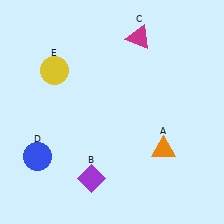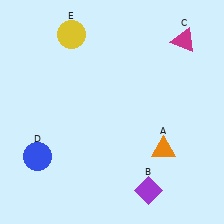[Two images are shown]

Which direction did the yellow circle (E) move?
The yellow circle (E) moved up.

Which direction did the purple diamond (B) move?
The purple diamond (B) moved right.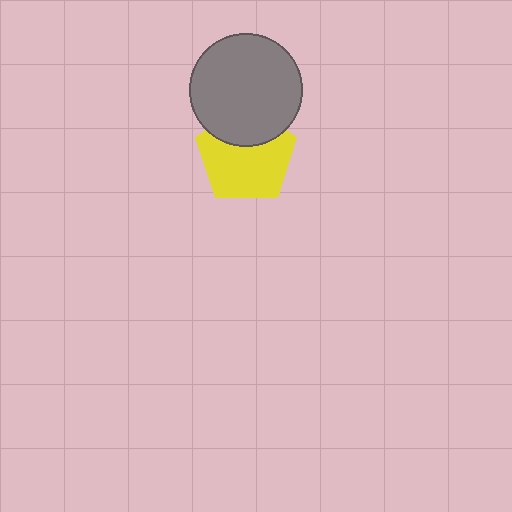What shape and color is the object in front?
The object in front is a gray circle.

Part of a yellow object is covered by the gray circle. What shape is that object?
It is a pentagon.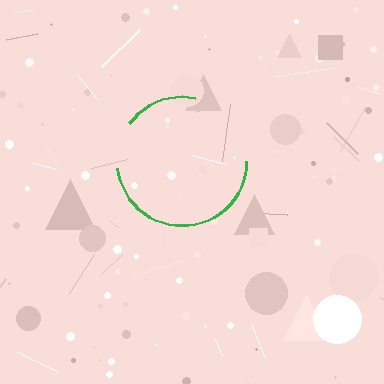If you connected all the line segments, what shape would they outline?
They would outline a circle.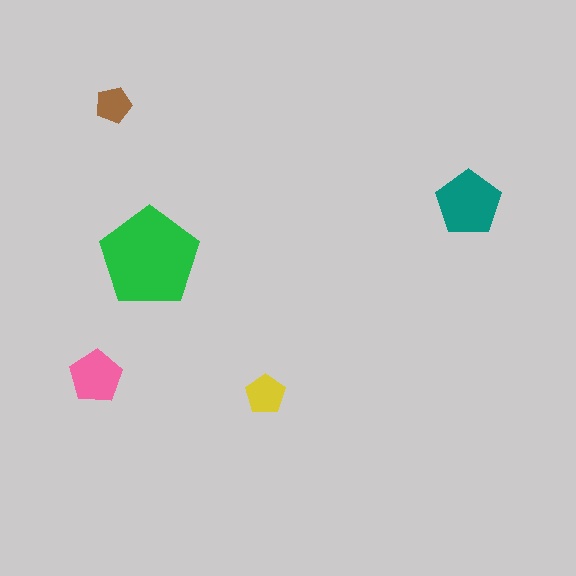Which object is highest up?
The brown pentagon is topmost.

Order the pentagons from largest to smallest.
the green one, the teal one, the pink one, the yellow one, the brown one.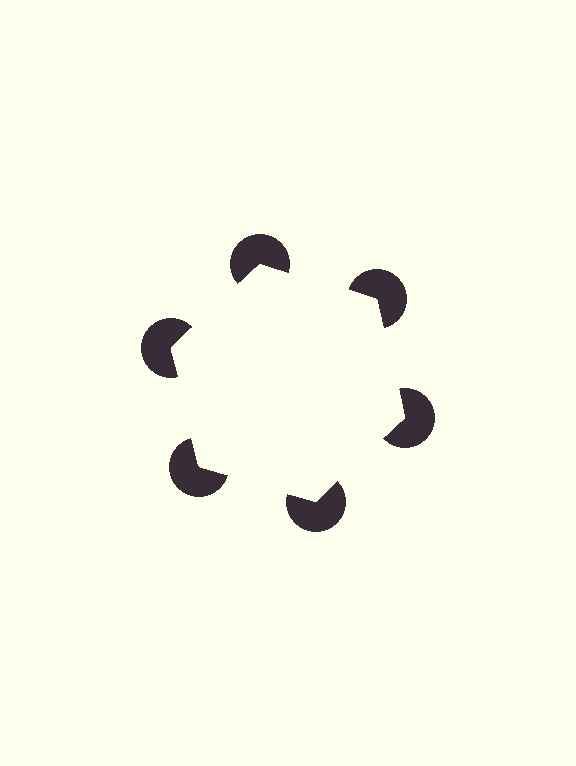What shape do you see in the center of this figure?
An illusory hexagon — its edges are inferred from the aligned wedge cuts in the pac-man discs, not physically drawn.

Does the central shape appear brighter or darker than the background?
It typically appears slightly brighter than the background, even though no actual brightness change is drawn.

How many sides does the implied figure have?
6 sides.